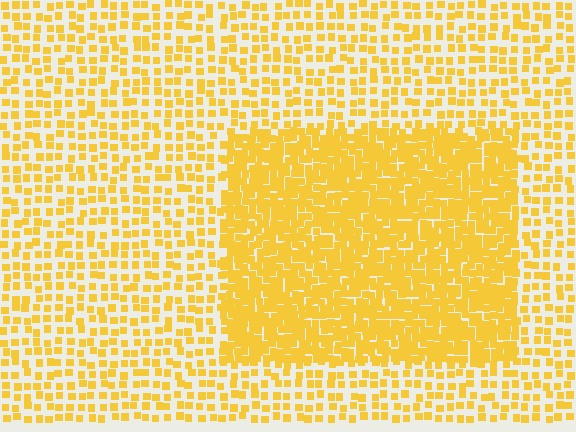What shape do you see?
I see a rectangle.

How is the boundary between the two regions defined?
The boundary is defined by a change in element density (approximately 2.3x ratio). All elements are the same color, size, and shape.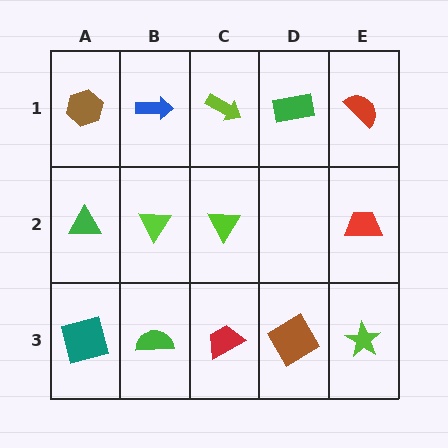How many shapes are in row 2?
4 shapes.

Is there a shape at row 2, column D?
No, that cell is empty.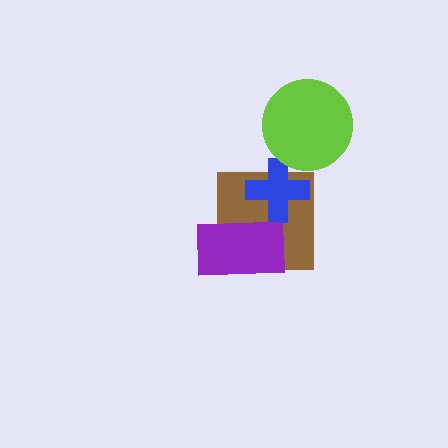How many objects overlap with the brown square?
2 objects overlap with the brown square.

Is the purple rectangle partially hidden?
No, no other shape covers it.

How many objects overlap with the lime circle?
0 objects overlap with the lime circle.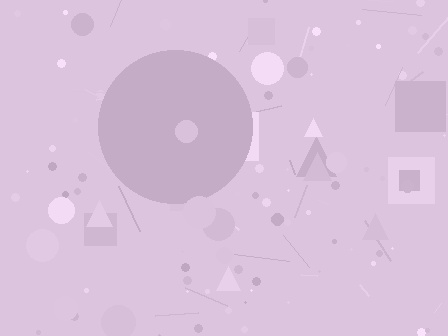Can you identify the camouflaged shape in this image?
The camouflaged shape is a circle.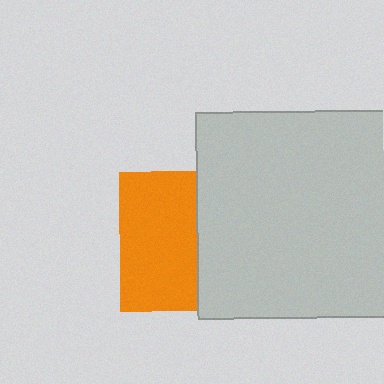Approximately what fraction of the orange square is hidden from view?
Roughly 46% of the orange square is hidden behind the light gray square.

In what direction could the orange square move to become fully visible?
The orange square could move left. That would shift it out from behind the light gray square entirely.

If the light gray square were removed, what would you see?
You would see the complete orange square.